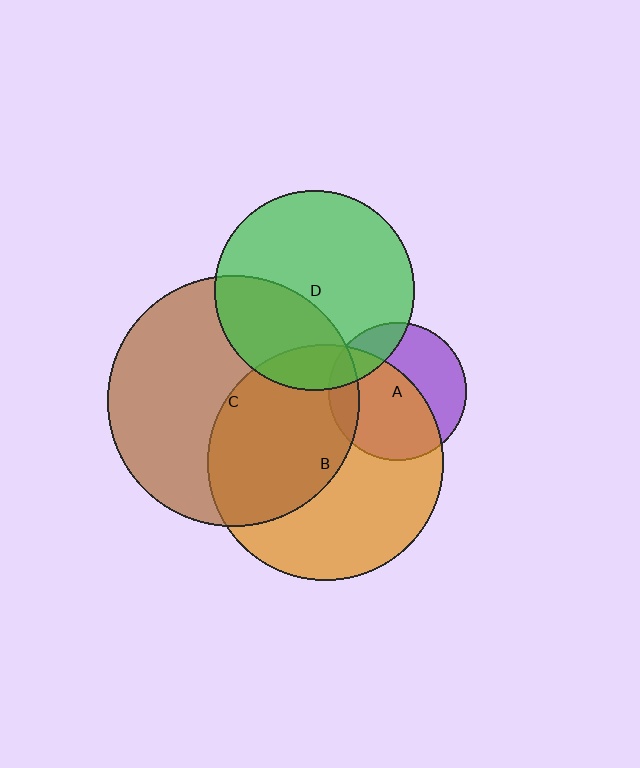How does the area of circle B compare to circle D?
Approximately 1.4 times.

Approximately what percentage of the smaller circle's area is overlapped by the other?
Approximately 15%.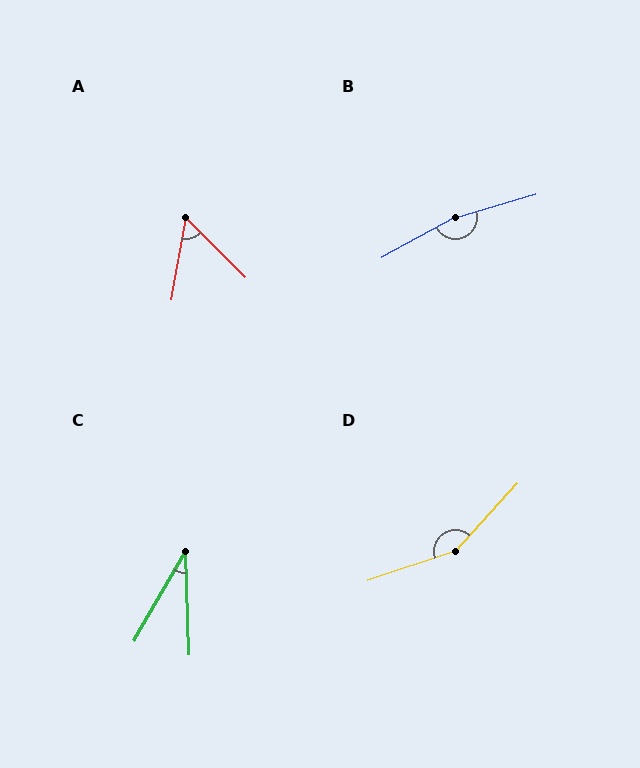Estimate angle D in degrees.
Approximately 151 degrees.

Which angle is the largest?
B, at approximately 167 degrees.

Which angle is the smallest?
C, at approximately 32 degrees.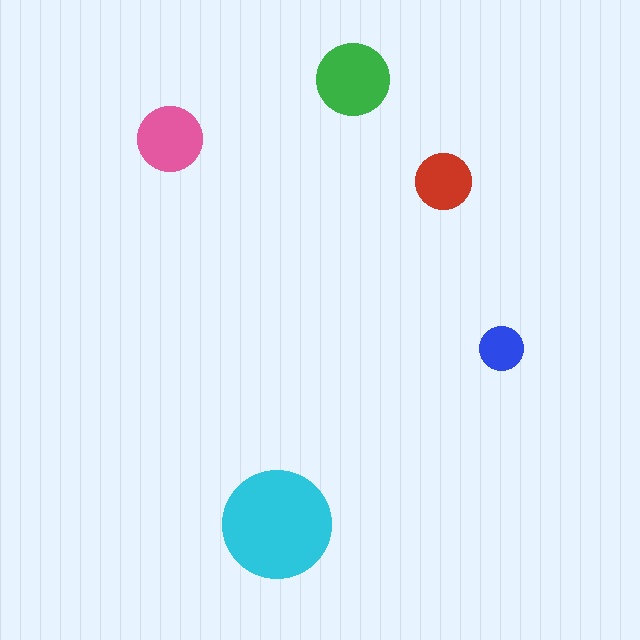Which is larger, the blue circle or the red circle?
The red one.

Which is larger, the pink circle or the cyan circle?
The cyan one.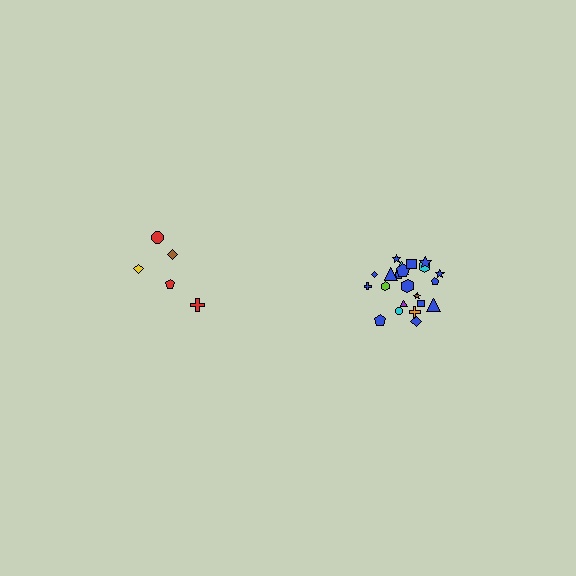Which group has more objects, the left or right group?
The right group.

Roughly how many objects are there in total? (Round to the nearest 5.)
Roughly 25 objects in total.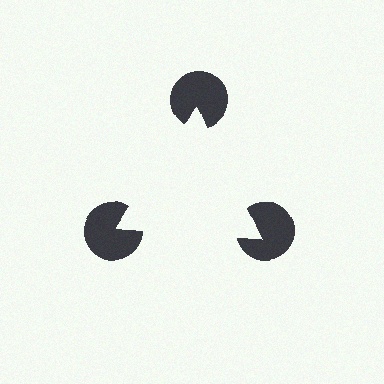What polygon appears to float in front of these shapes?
An illusory triangle — its edges are inferred from the aligned wedge cuts in the pac-man discs, not physically drawn.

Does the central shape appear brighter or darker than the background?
It typically appears slightly brighter than the background, even though no actual brightness change is drawn.